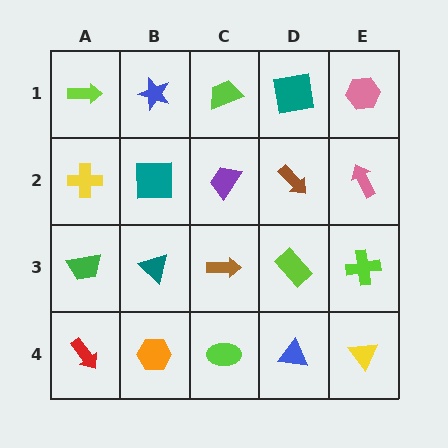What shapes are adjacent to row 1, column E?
A pink arrow (row 2, column E), a teal square (row 1, column D).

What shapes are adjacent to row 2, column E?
A pink hexagon (row 1, column E), a lime cross (row 3, column E), a brown arrow (row 2, column D).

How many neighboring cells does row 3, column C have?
4.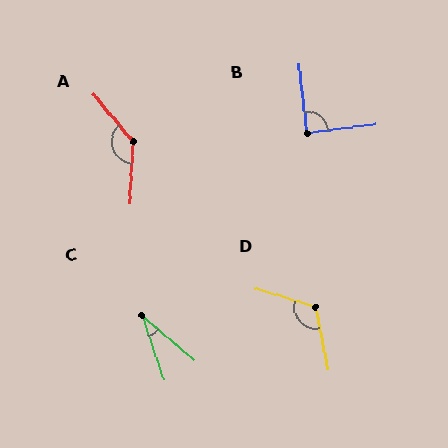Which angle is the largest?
A, at approximately 136 degrees.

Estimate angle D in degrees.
Approximately 118 degrees.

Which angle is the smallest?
C, at approximately 31 degrees.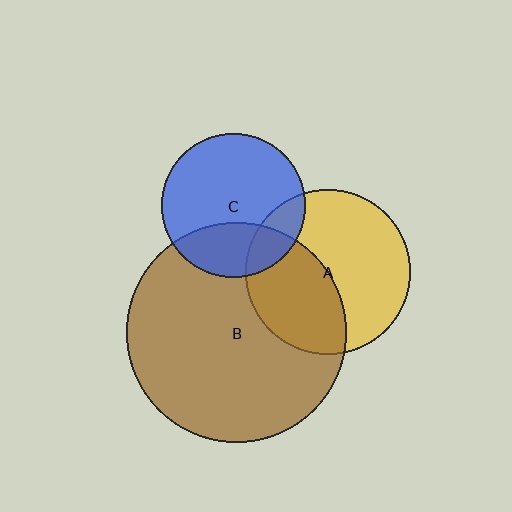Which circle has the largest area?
Circle B (brown).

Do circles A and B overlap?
Yes.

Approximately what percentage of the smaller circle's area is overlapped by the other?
Approximately 40%.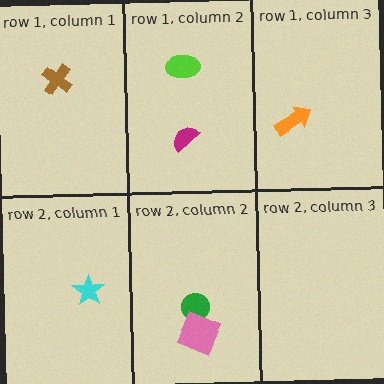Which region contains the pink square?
The row 2, column 2 region.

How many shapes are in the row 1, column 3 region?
1.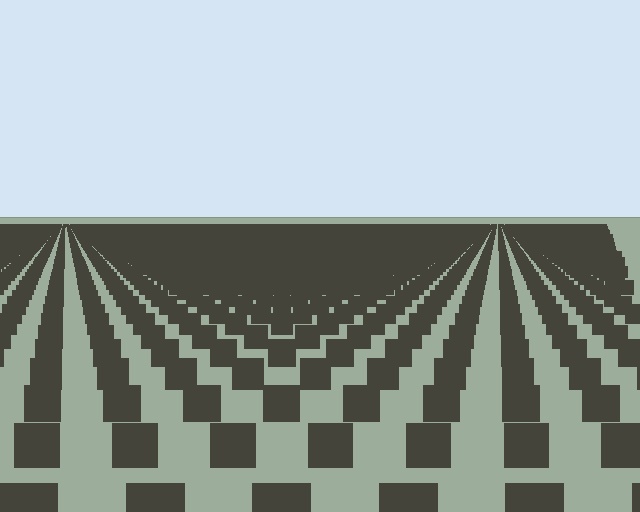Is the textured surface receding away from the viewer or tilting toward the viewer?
The surface is receding away from the viewer. Texture elements get smaller and denser toward the top.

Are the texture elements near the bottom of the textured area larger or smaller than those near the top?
Larger. Near the bottom, elements are closer to the viewer and appear at a bigger on-screen size.